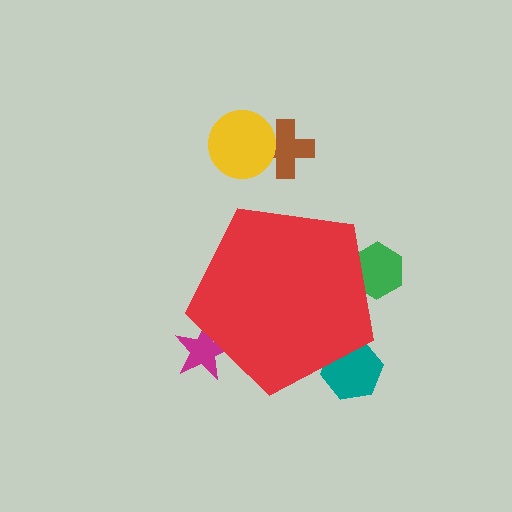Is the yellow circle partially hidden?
No, the yellow circle is fully visible.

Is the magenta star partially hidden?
Yes, the magenta star is partially hidden behind the red pentagon.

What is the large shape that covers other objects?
A red pentagon.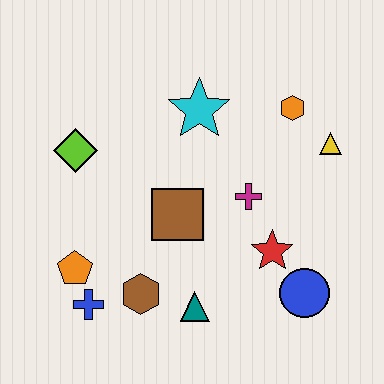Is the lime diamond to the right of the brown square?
No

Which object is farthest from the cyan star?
The blue cross is farthest from the cyan star.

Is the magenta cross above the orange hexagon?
No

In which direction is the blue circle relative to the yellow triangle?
The blue circle is below the yellow triangle.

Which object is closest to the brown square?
The magenta cross is closest to the brown square.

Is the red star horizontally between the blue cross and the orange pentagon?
No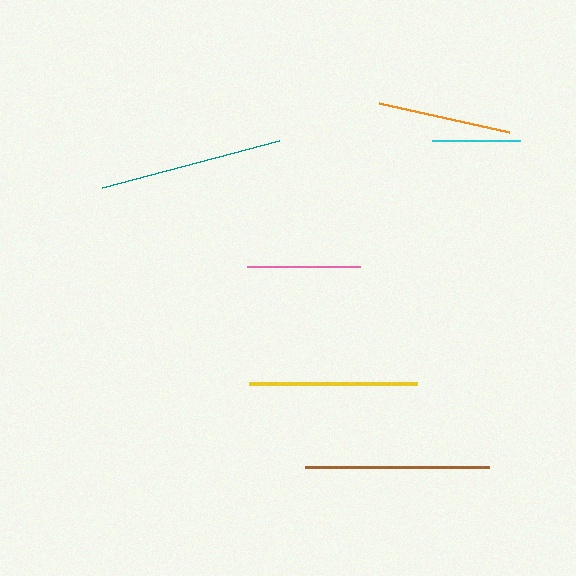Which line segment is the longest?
The brown line is the longest at approximately 184 pixels.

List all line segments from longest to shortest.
From longest to shortest: brown, teal, yellow, orange, pink, cyan.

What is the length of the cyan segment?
The cyan segment is approximately 88 pixels long.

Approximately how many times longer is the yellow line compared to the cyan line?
The yellow line is approximately 1.9 times the length of the cyan line.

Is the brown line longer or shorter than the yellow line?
The brown line is longer than the yellow line.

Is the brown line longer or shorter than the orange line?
The brown line is longer than the orange line.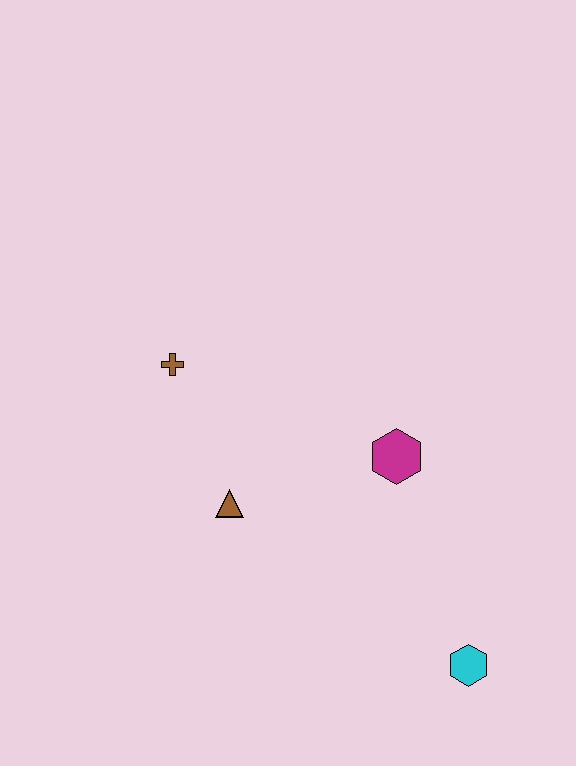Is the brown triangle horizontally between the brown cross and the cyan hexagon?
Yes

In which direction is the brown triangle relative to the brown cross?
The brown triangle is below the brown cross.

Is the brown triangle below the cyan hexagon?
No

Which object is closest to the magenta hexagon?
The brown triangle is closest to the magenta hexagon.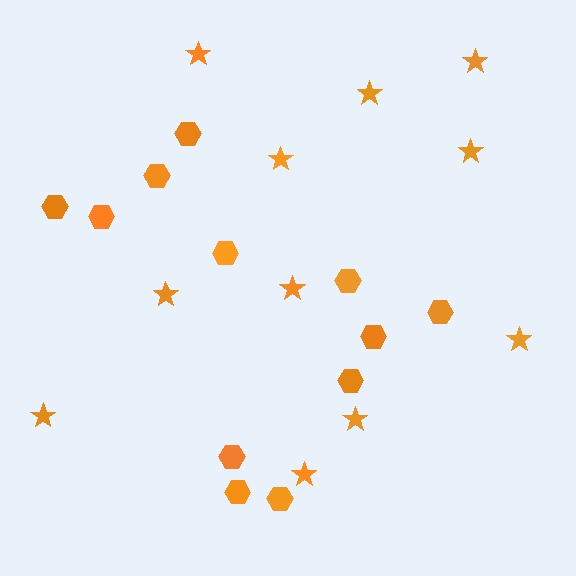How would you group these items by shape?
There are 2 groups: one group of stars (11) and one group of hexagons (12).